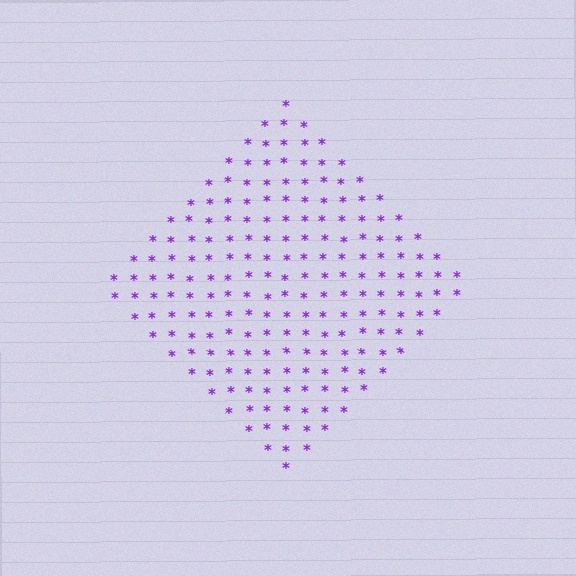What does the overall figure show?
The overall figure shows a diamond.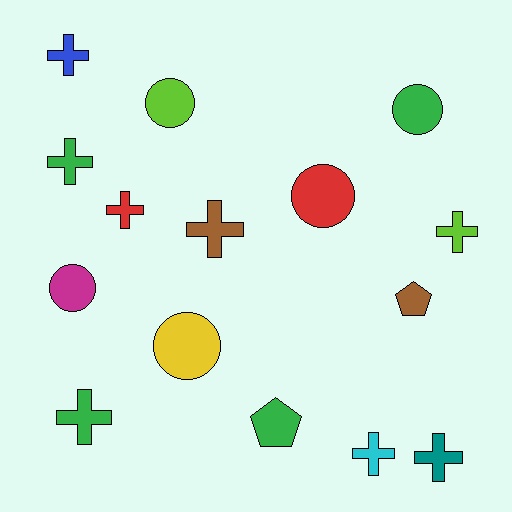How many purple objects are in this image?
There are no purple objects.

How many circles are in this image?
There are 5 circles.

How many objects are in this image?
There are 15 objects.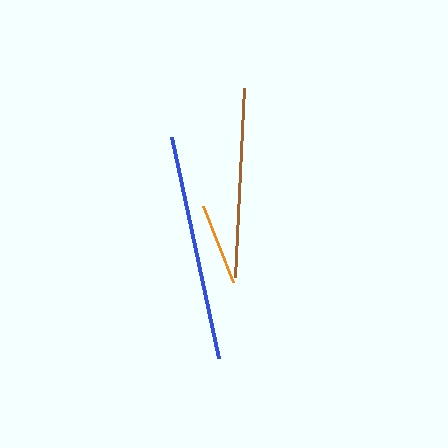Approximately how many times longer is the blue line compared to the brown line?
The blue line is approximately 1.2 times the length of the brown line.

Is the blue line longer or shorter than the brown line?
The blue line is longer than the brown line.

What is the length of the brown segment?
The brown segment is approximately 189 pixels long.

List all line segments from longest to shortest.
From longest to shortest: blue, brown, orange.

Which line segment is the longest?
The blue line is the longest at approximately 226 pixels.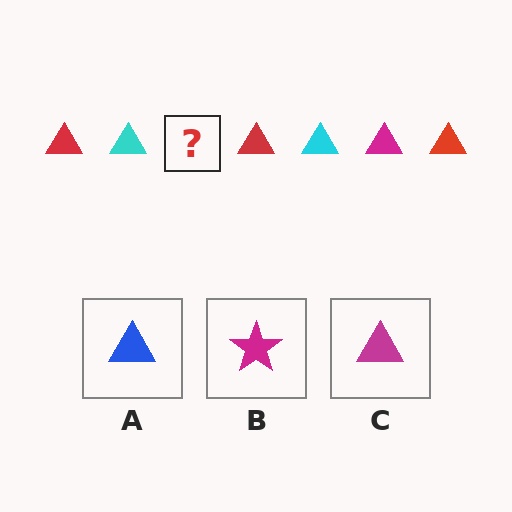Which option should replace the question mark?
Option C.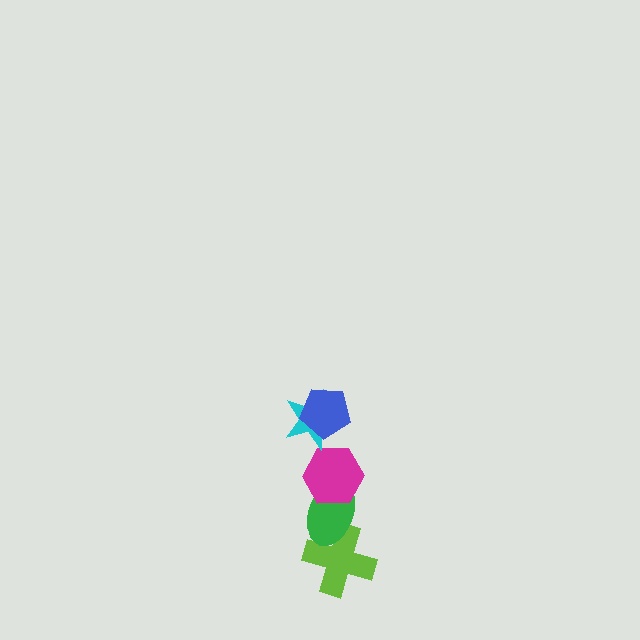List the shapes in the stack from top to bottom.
From top to bottom: the blue pentagon, the cyan star, the magenta hexagon, the green ellipse, the lime cross.